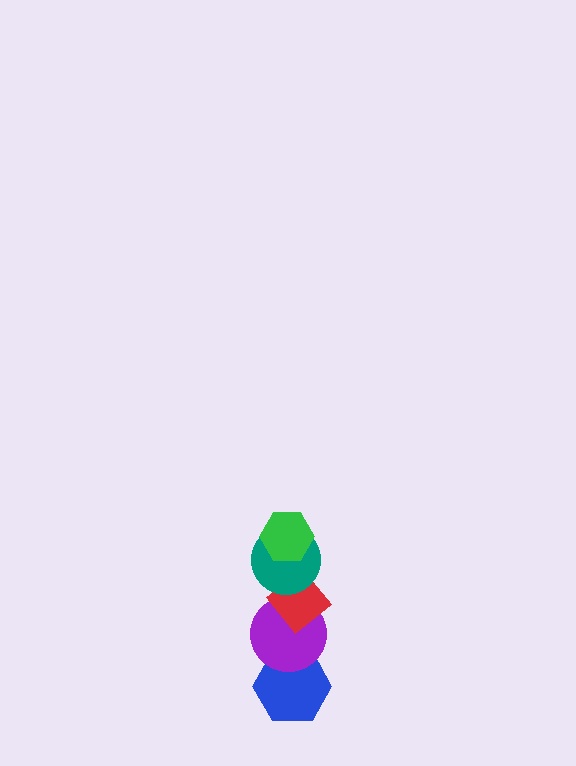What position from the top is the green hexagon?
The green hexagon is 1st from the top.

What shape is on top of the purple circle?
The red diamond is on top of the purple circle.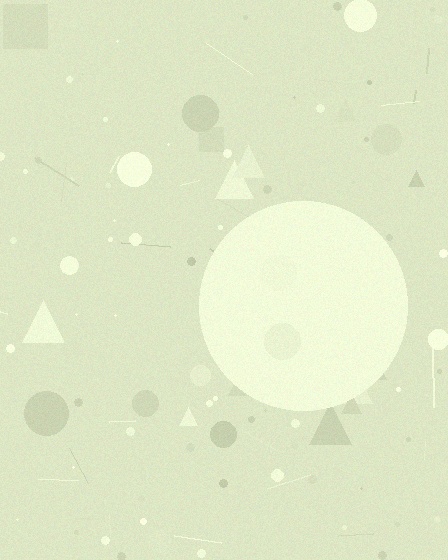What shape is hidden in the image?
A circle is hidden in the image.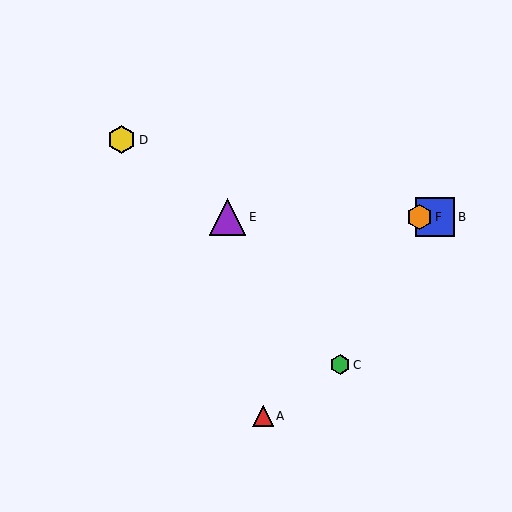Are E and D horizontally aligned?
No, E is at y≈217 and D is at y≈140.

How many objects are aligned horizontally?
3 objects (B, E, F) are aligned horizontally.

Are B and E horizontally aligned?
Yes, both are at y≈217.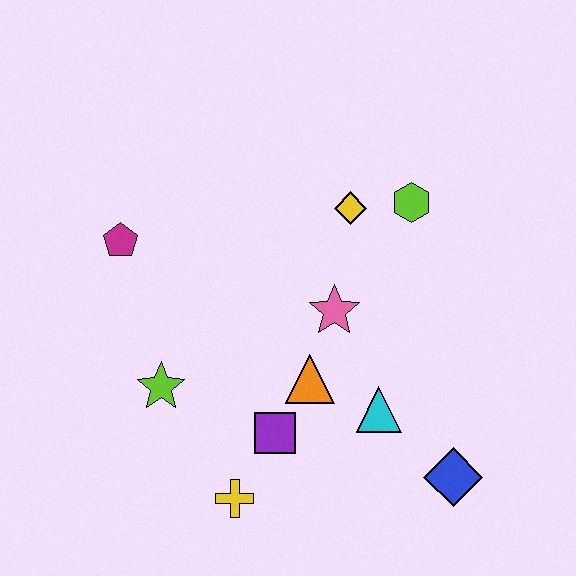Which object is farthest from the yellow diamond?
The yellow cross is farthest from the yellow diamond.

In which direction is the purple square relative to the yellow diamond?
The purple square is below the yellow diamond.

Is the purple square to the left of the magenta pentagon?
No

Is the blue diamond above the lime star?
No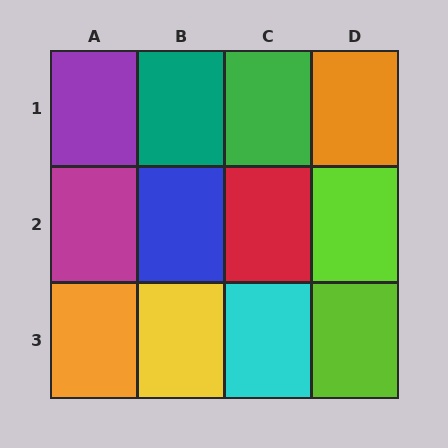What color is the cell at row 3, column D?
Lime.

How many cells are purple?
1 cell is purple.